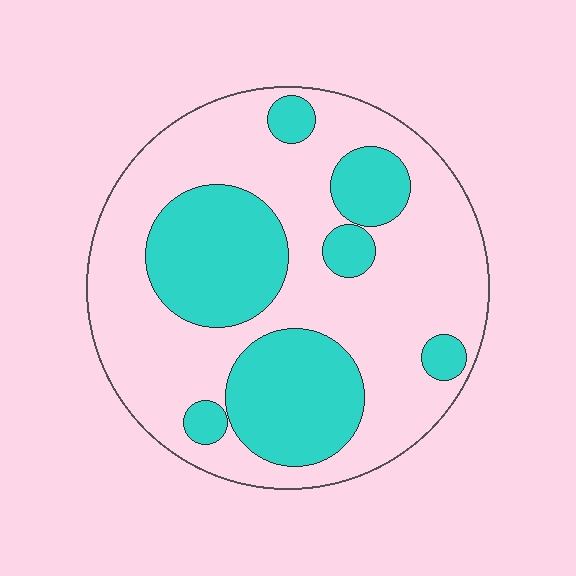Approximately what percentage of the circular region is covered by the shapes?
Approximately 35%.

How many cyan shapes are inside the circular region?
7.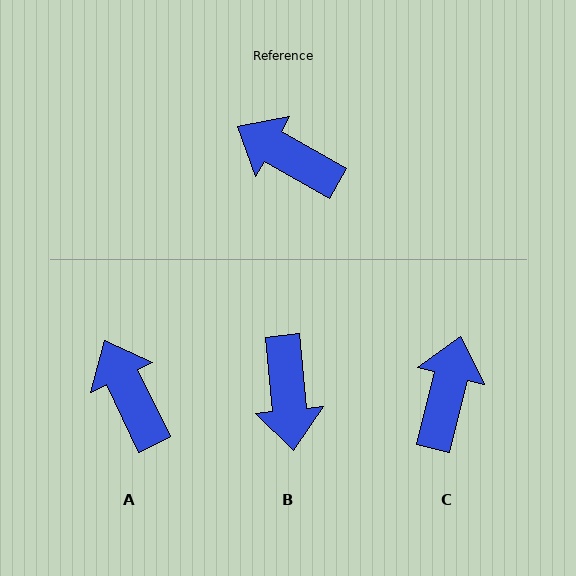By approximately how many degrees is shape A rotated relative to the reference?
Approximately 35 degrees clockwise.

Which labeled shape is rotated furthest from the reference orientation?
B, about 125 degrees away.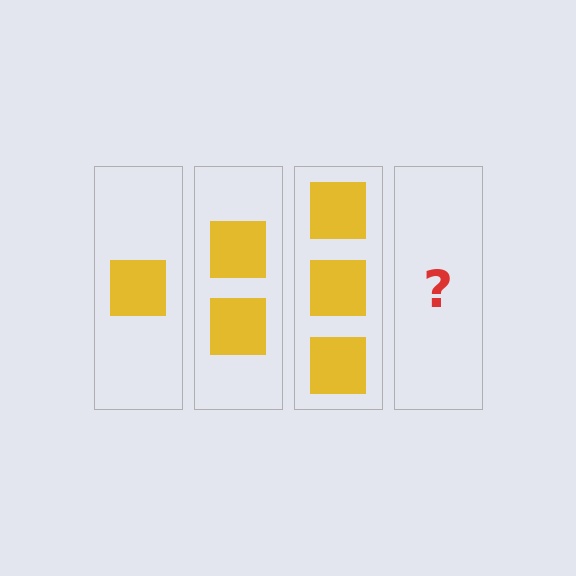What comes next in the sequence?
The next element should be 4 squares.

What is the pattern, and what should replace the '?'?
The pattern is that each step adds one more square. The '?' should be 4 squares.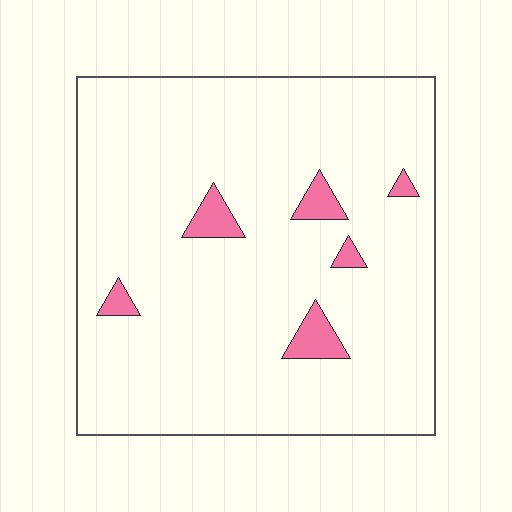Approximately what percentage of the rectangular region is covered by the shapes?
Approximately 5%.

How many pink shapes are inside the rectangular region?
6.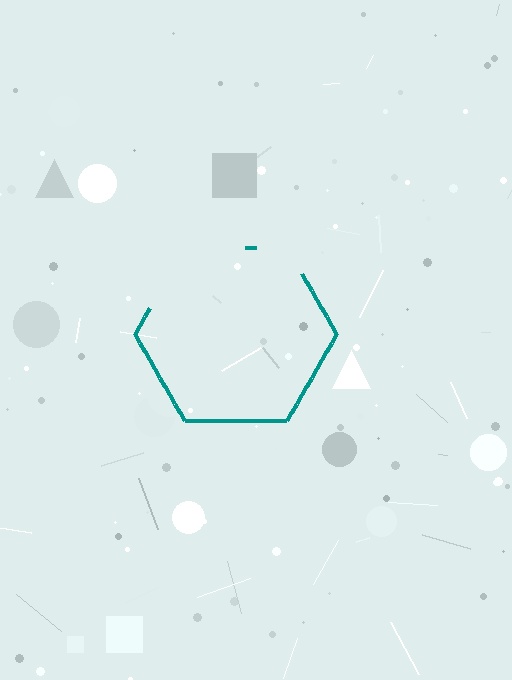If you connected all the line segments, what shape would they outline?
They would outline a hexagon.